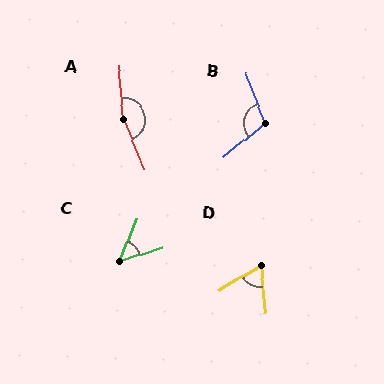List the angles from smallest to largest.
C (50°), D (64°), B (108°), A (162°).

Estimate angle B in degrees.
Approximately 108 degrees.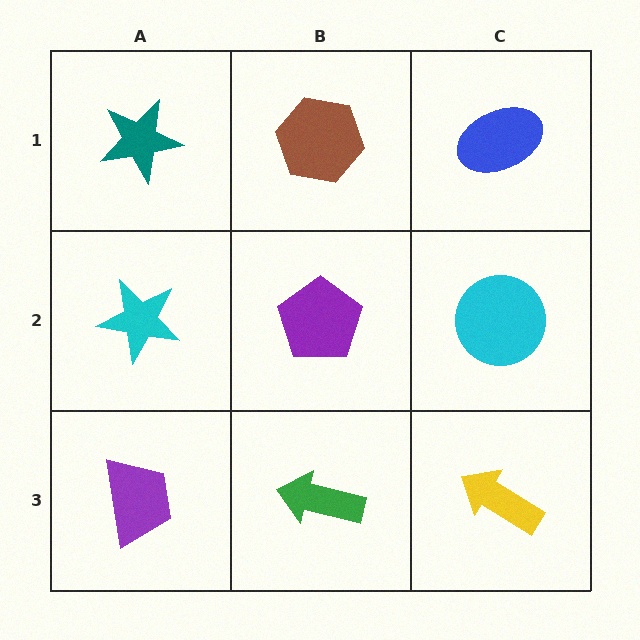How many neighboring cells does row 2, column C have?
3.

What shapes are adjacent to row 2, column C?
A blue ellipse (row 1, column C), a yellow arrow (row 3, column C), a purple pentagon (row 2, column B).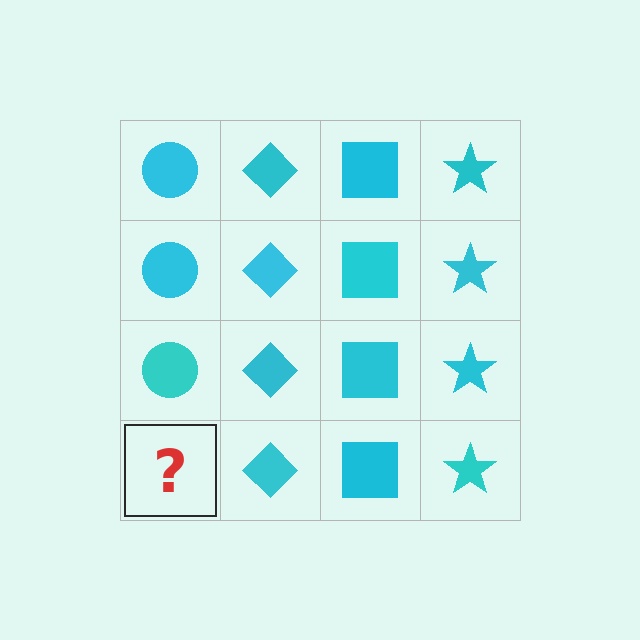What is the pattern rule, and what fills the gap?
The rule is that each column has a consistent shape. The gap should be filled with a cyan circle.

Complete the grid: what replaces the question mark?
The question mark should be replaced with a cyan circle.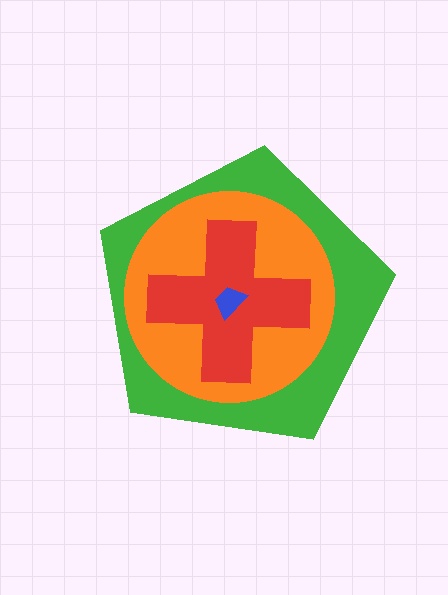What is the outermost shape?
The green pentagon.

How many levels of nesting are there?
4.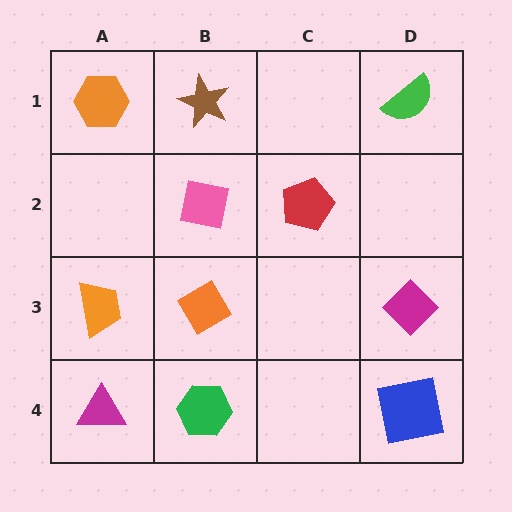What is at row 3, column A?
An orange trapezoid.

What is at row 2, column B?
A pink square.